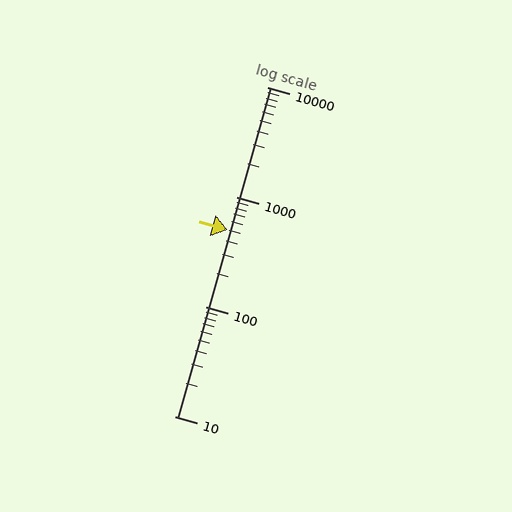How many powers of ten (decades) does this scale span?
The scale spans 3 decades, from 10 to 10000.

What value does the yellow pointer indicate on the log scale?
The pointer indicates approximately 500.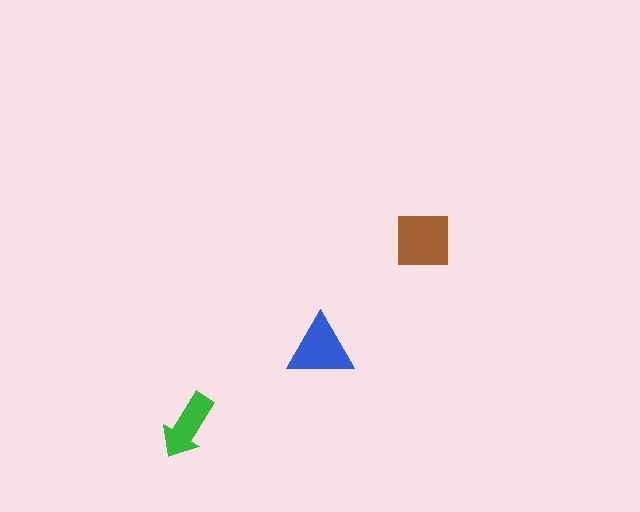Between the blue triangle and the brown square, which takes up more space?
The brown square.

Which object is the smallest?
The green arrow.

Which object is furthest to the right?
The brown square is rightmost.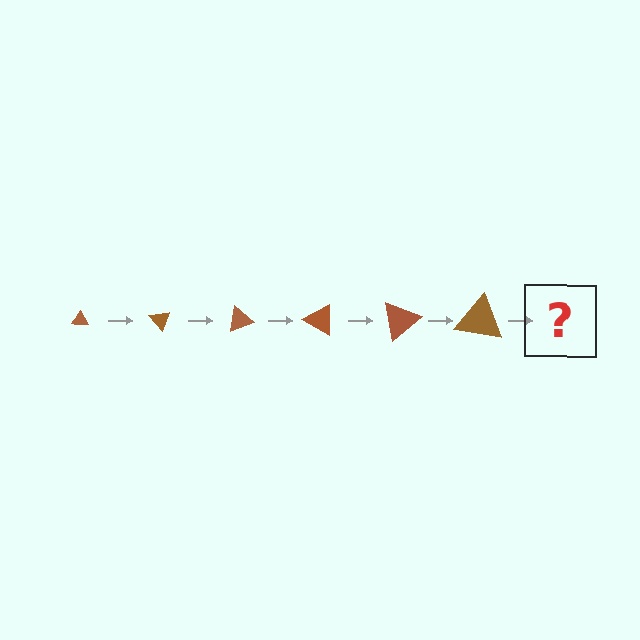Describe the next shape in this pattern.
It should be a triangle, larger than the previous one and rotated 300 degrees from the start.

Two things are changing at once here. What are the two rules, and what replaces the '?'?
The two rules are that the triangle grows larger each step and it rotates 50 degrees each step. The '?' should be a triangle, larger than the previous one and rotated 300 degrees from the start.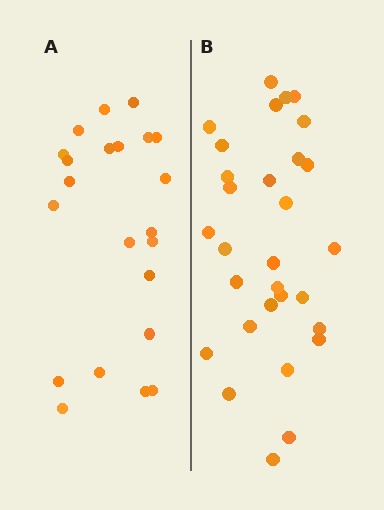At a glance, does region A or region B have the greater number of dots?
Region B (the right region) has more dots.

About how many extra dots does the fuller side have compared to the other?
Region B has roughly 8 or so more dots than region A.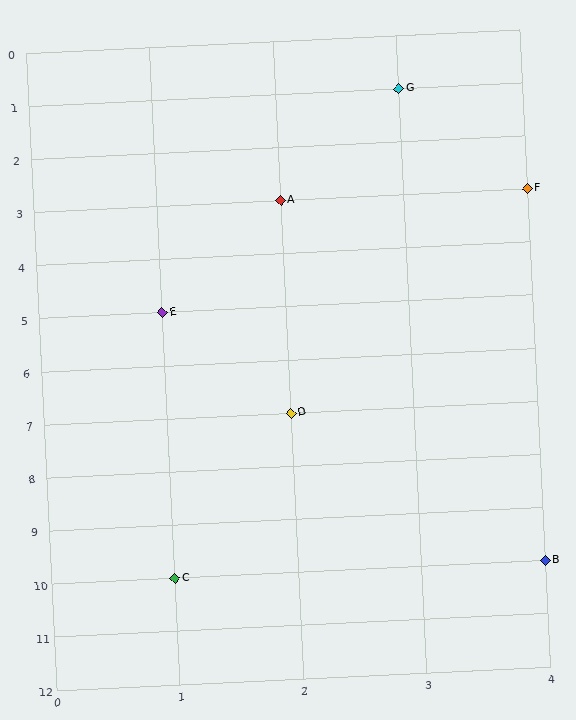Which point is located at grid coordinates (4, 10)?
Point B is at (4, 10).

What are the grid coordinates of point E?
Point E is at grid coordinates (1, 5).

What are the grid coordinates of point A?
Point A is at grid coordinates (2, 3).